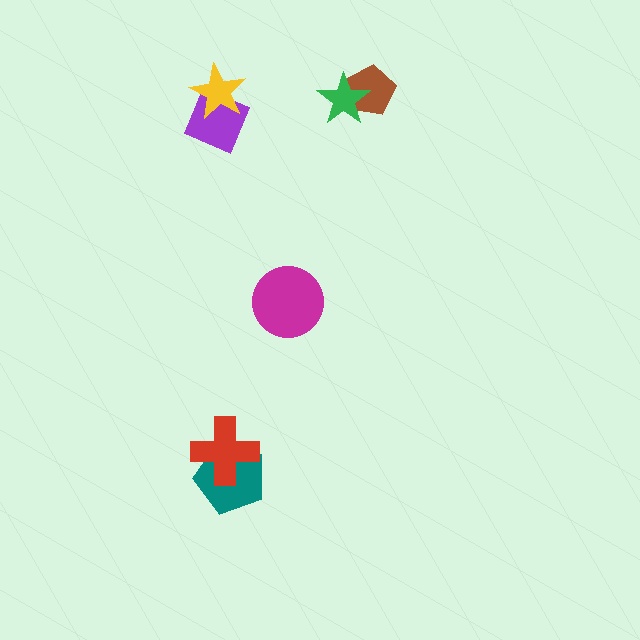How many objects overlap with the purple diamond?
1 object overlaps with the purple diamond.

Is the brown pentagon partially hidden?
Yes, it is partially covered by another shape.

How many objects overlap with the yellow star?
1 object overlaps with the yellow star.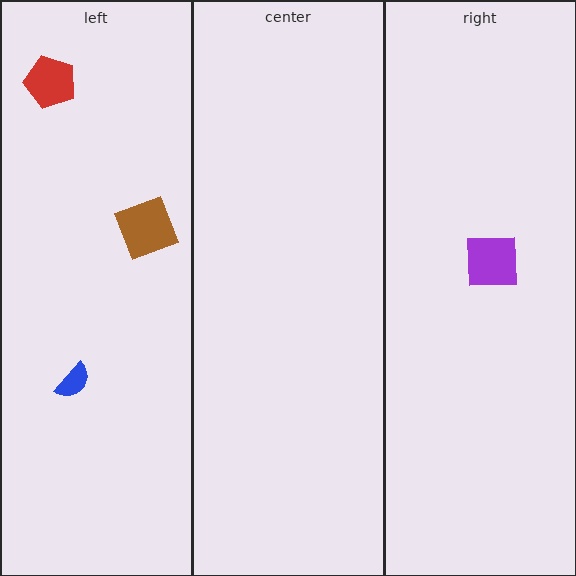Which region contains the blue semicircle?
The left region.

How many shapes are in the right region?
1.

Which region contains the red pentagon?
The left region.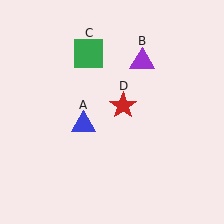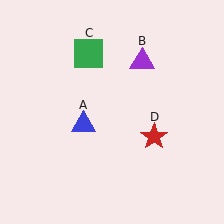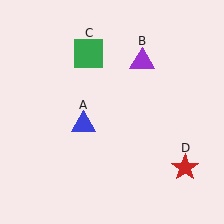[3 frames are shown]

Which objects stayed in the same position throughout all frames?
Blue triangle (object A) and purple triangle (object B) and green square (object C) remained stationary.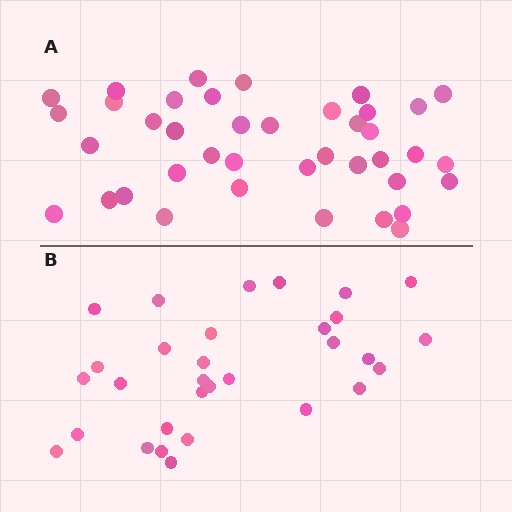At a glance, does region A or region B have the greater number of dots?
Region A (the top region) has more dots.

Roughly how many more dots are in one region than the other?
Region A has roughly 8 or so more dots than region B.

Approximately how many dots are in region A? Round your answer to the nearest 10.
About 40 dots.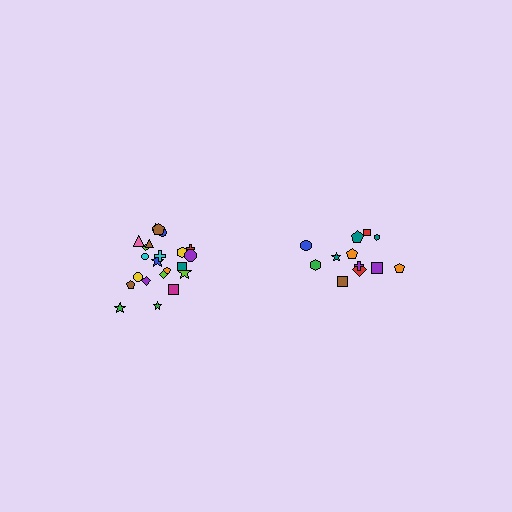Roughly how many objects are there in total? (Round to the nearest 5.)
Roughly 35 objects in total.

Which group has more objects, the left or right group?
The left group.